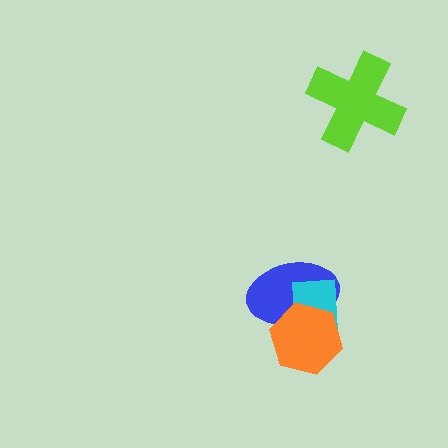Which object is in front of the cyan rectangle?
The orange hexagon is in front of the cyan rectangle.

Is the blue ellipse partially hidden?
Yes, it is partially covered by another shape.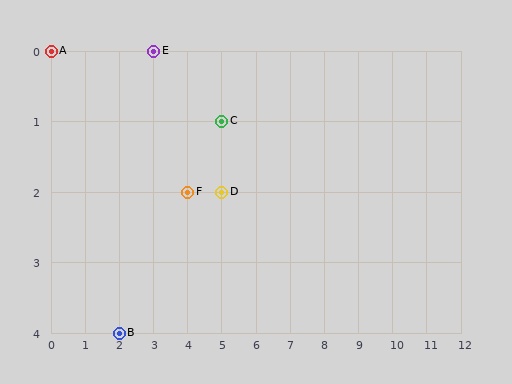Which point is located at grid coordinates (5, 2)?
Point D is at (5, 2).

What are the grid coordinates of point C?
Point C is at grid coordinates (5, 1).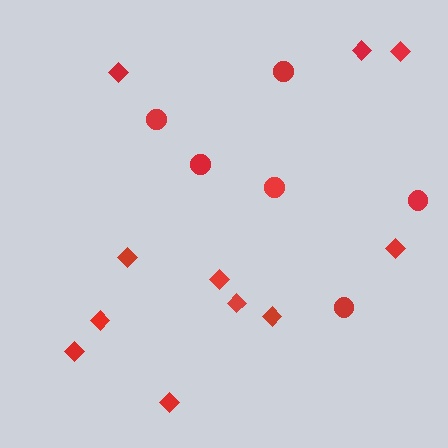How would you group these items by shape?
There are 2 groups: one group of circles (6) and one group of diamonds (11).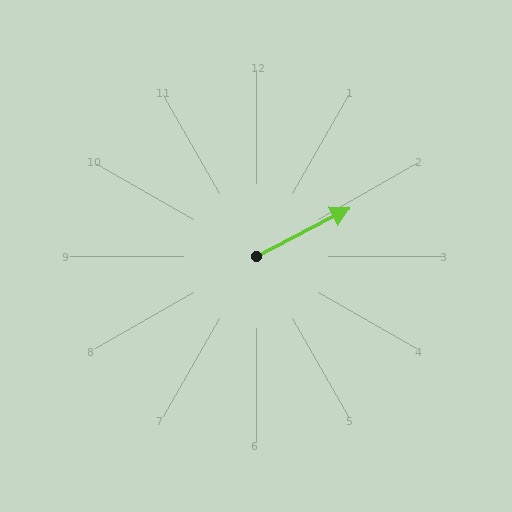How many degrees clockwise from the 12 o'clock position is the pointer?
Approximately 63 degrees.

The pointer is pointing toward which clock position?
Roughly 2 o'clock.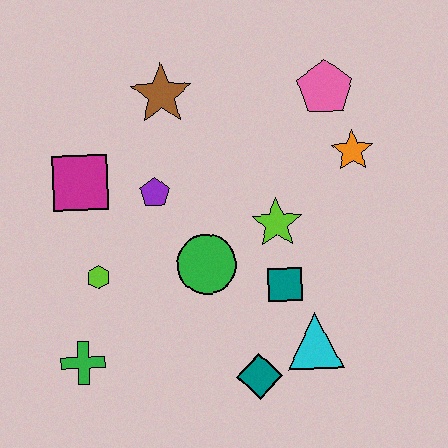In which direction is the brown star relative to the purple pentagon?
The brown star is above the purple pentagon.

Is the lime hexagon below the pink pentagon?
Yes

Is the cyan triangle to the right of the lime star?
Yes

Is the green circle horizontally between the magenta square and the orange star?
Yes